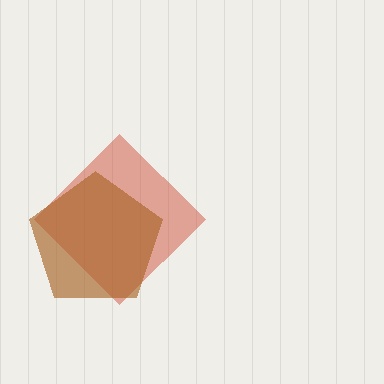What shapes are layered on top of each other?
The layered shapes are: a red diamond, a brown pentagon.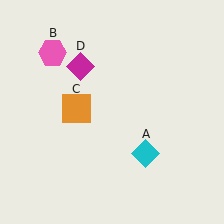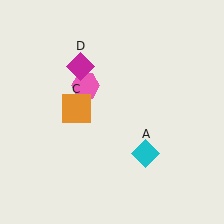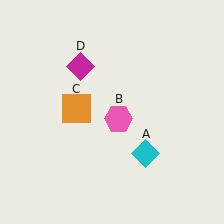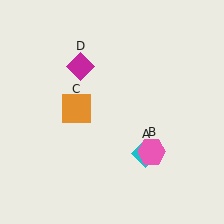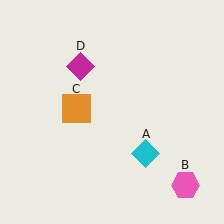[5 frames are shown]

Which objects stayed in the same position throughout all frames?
Cyan diamond (object A) and orange square (object C) and magenta diamond (object D) remained stationary.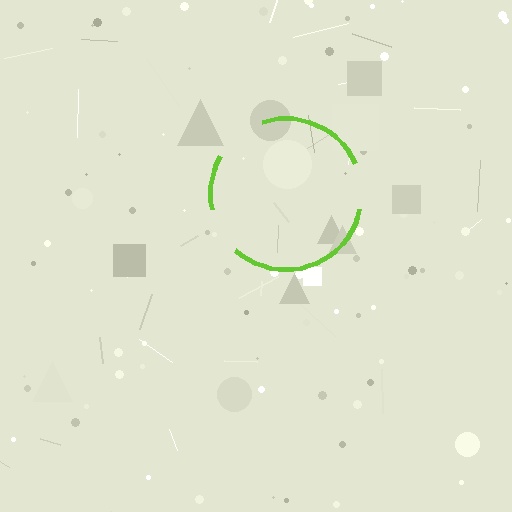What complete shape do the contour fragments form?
The contour fragments form a circle.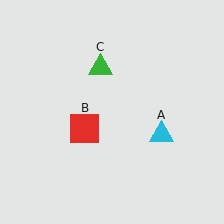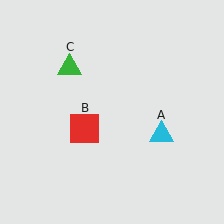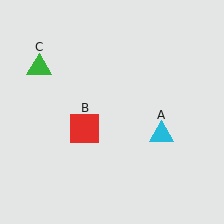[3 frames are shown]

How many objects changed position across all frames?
1 object changed position: green triangle (object C).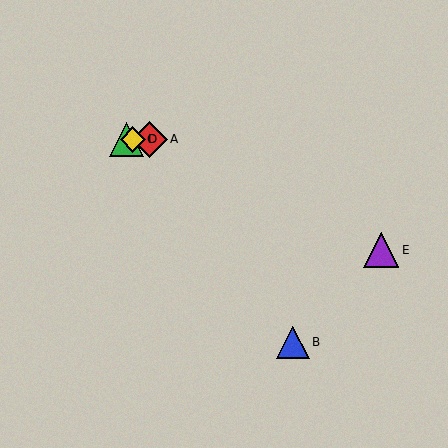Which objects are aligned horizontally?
Objects A, C, D are aligned horizontally.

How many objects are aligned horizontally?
3 objects (A, C, D) are aligned horizontally.